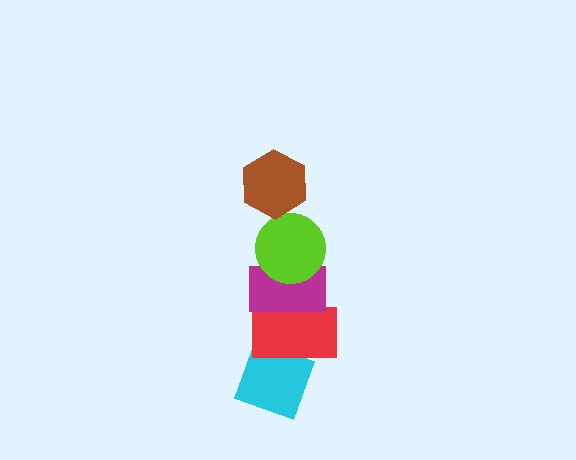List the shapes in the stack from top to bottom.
From top to bottom: the brown hexagon, the lime circle, the magenta rectangle, the red rectangle, the cyan diamond.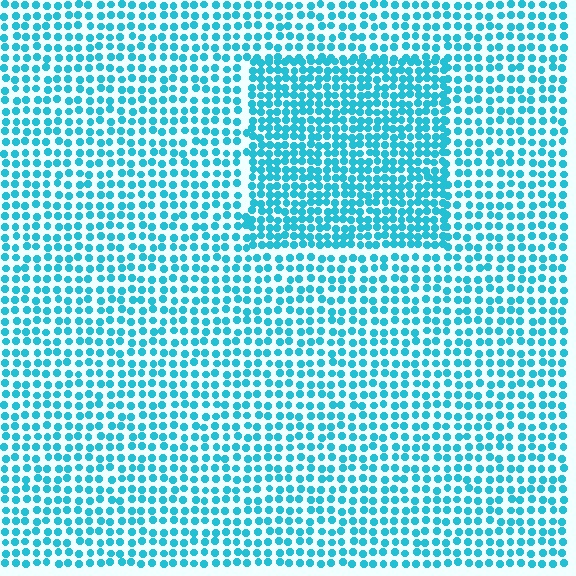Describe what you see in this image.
The image contains small cyan elements arranged at two different densities. A rectangle-shaped region is visible where the elements are more densely packed than the surrounding area.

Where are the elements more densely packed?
The elements are more densely packed inside the rectangle boundary.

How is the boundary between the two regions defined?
The boundary is defined by a change in element density (approximately 1.6x ratio). All elements are the same color, size, and shape.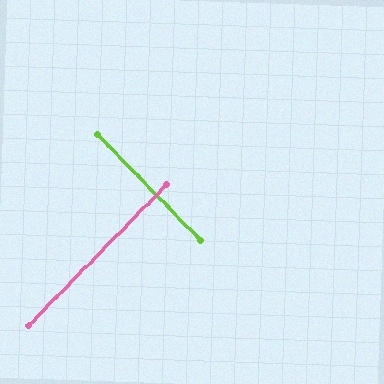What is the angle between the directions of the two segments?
Approximately 89 degrees.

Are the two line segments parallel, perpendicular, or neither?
Perpendicular — they meet at approximately 89°.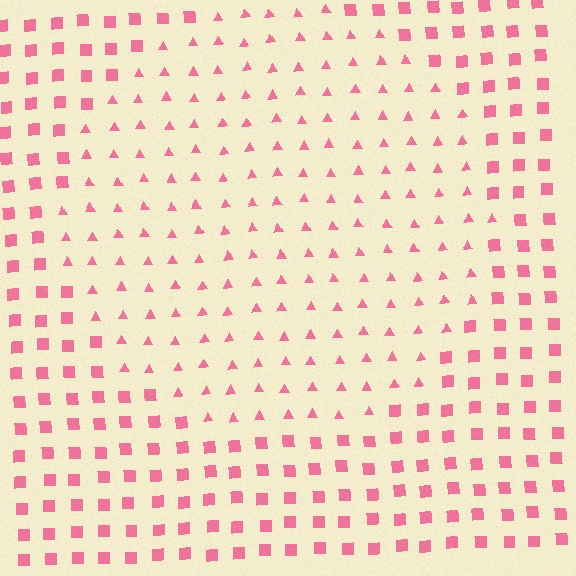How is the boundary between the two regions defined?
The boundary is defined by a change in element shape: triangles inside vs. squares outside. All elements share the same color and spacing.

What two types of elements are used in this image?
The image uses triangles inside the circle region and squares outside it.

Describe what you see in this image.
The image is filled with small pink elements arranged in a uniform grid. A circle-shaped region contains triangles, while the surrounding area contains squares. The boundary is defined purely by the change in element shape.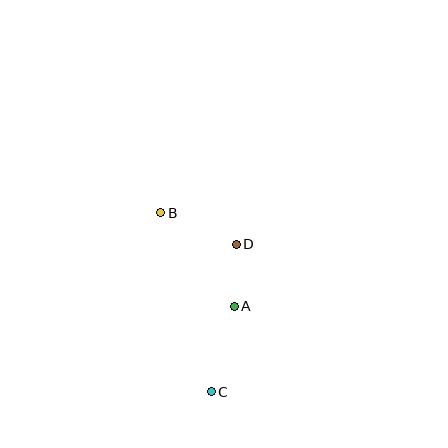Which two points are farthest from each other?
Points B and C are farthest from each other.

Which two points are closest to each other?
Points A and D are closest to each other.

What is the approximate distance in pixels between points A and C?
The distance between A and C is approximately 89 pixels.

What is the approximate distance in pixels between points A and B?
The distance between A and B is approximately 119 pixels.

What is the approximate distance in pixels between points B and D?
The distance between B and D is approximately 82 pixels.